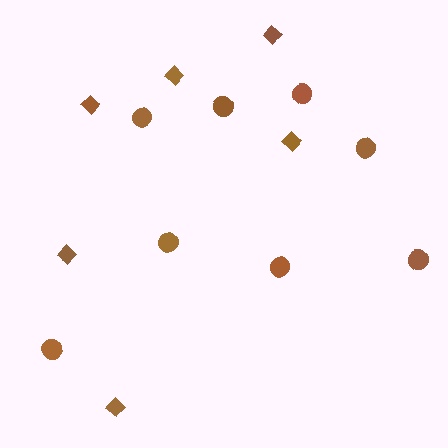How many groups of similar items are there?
There are 2 groups: one group of diamonds (6) and one group of circles (8).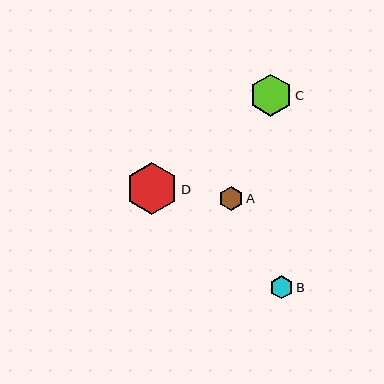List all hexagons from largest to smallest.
From largest to smallest: D, C, A, B.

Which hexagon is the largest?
Hexagon D is the largest with a size of approximately 52 pixels.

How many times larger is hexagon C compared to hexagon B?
Hexagon C is approximately 1.8 times the size of hexagon B.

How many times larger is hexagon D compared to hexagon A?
Hexagon D is approximately 2.2 times the size of hexagon A.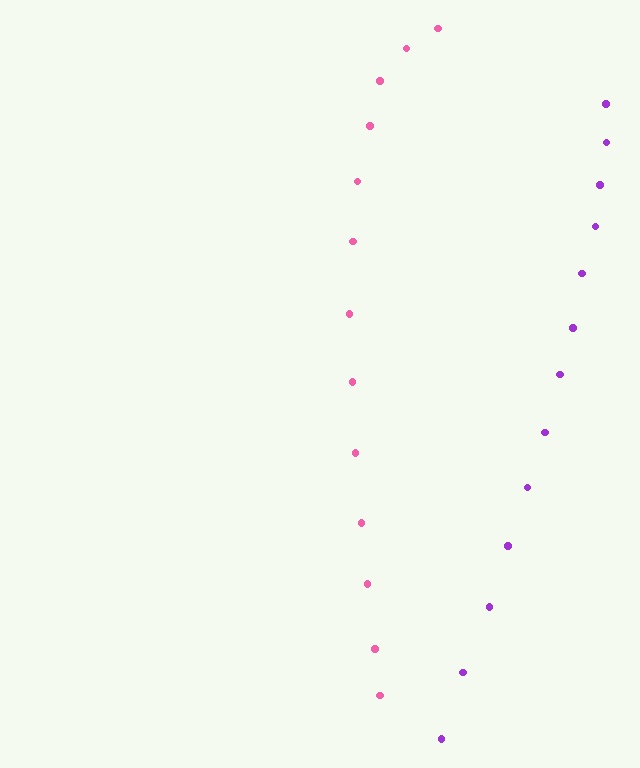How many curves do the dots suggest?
There are 2 distinct paths.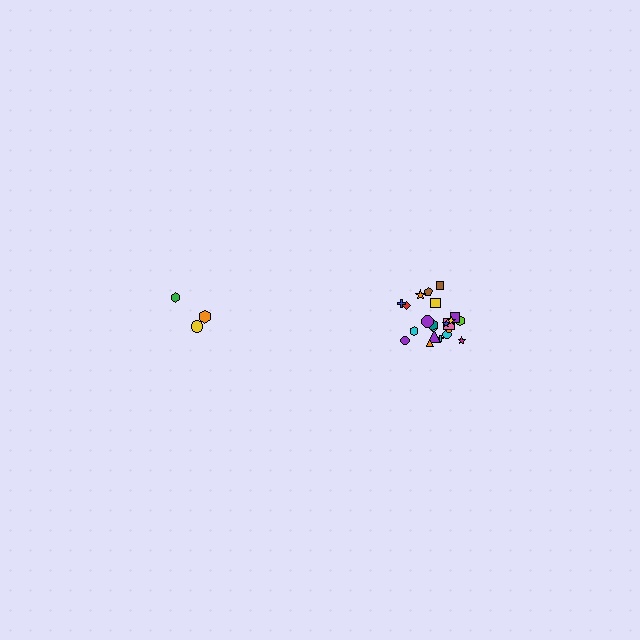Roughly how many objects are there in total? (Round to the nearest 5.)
Roughly 25 objects in total.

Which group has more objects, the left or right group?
The right group.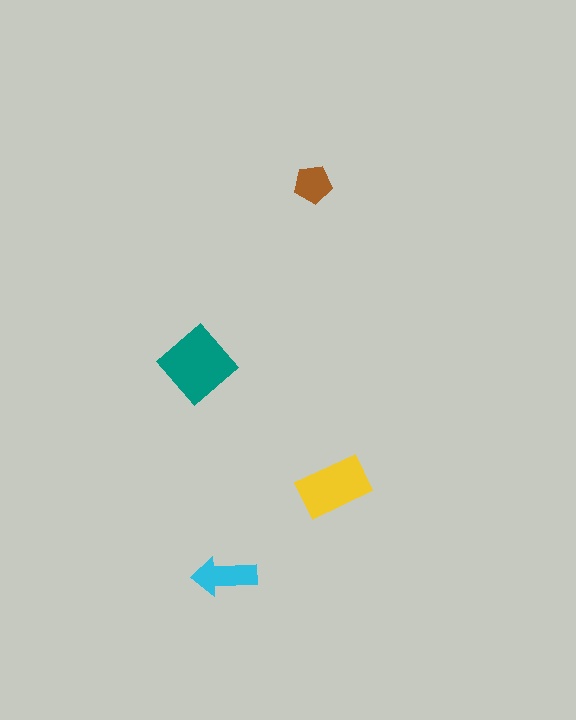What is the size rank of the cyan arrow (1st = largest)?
3rd.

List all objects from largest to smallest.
The teal diamond, the yellow rectangle, the cyan arrow, the brown pentagon.